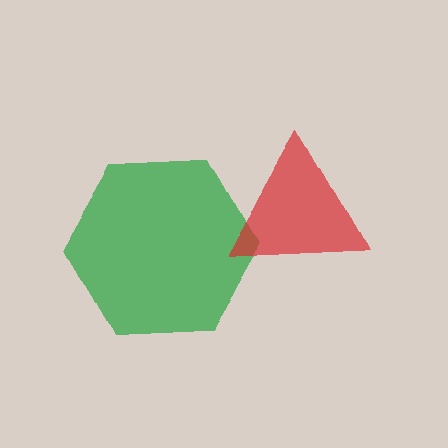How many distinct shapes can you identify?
There are 2 distinct shapes: a green hexagon, a red triangle.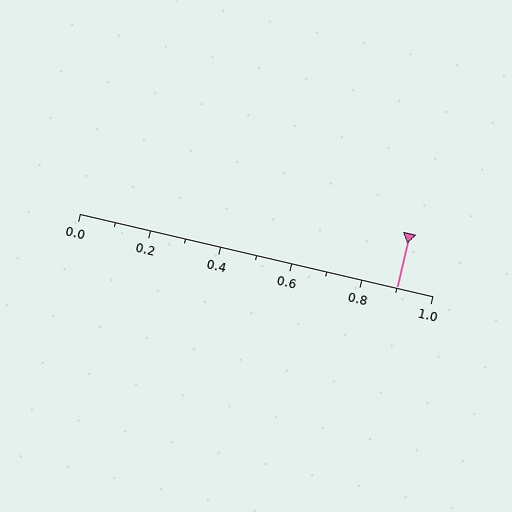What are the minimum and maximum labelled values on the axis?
The axis runs from 0.0 to 1.0.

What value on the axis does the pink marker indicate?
The marker indicates approximately 0.9.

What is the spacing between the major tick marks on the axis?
The major ticks are spaced 0.2 apart.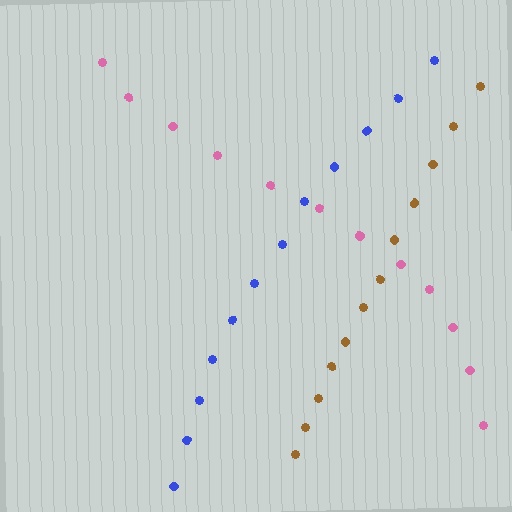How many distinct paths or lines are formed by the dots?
There are 3 distinct paths.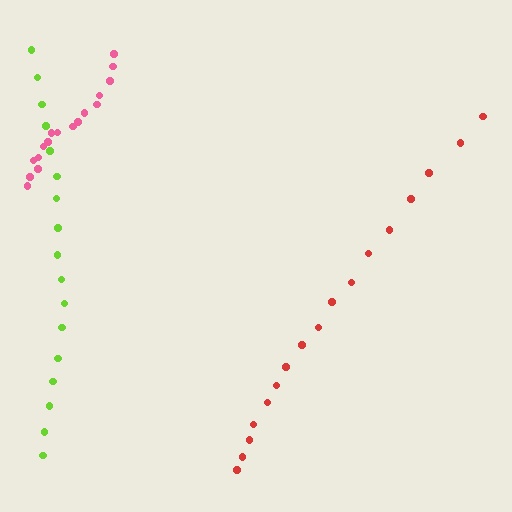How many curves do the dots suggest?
There are 3 distinct paths.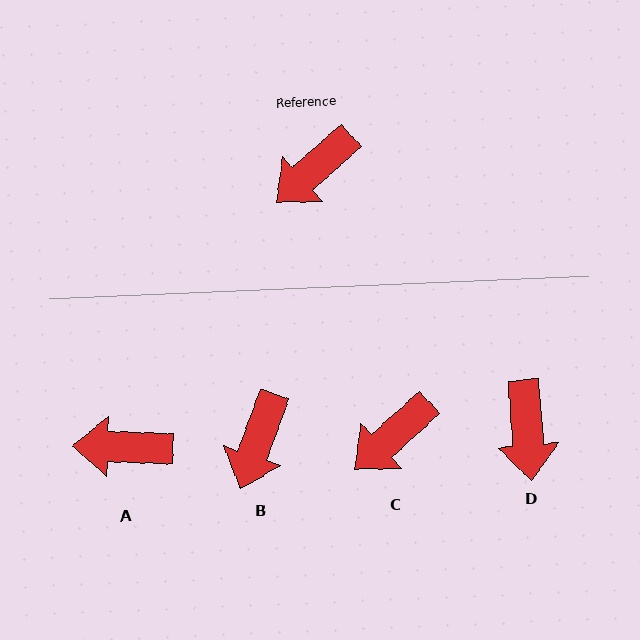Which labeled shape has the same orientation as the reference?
C.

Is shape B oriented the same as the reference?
No, it is off by about 29 degrees.